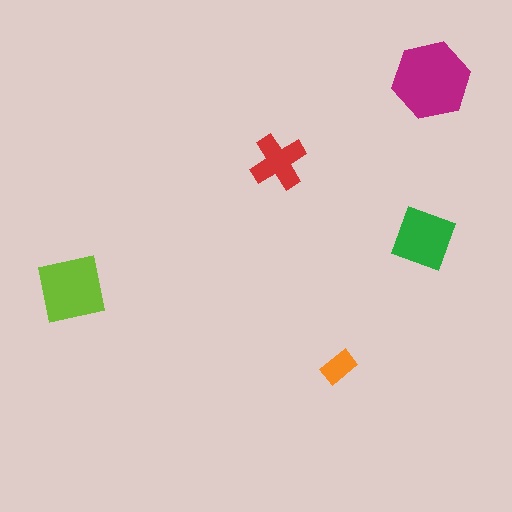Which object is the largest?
The magenta hexagon.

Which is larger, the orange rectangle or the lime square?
The lime square.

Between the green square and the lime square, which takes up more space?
The lime square.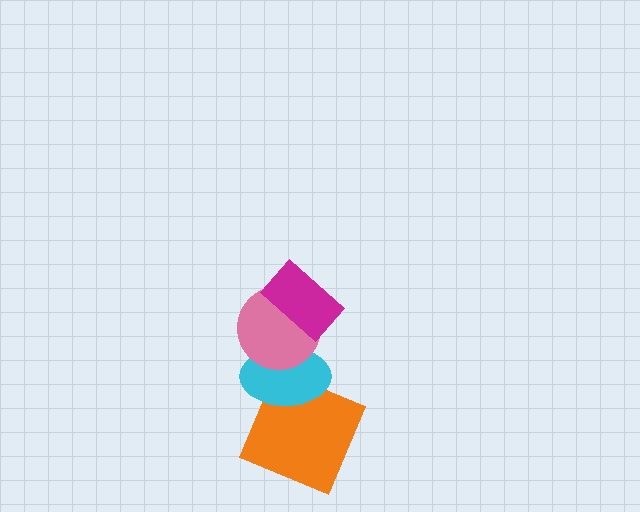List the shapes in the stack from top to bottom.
From top to bottom: the magenta rectangle, the pink circle, the cyan ellipse, the orange square.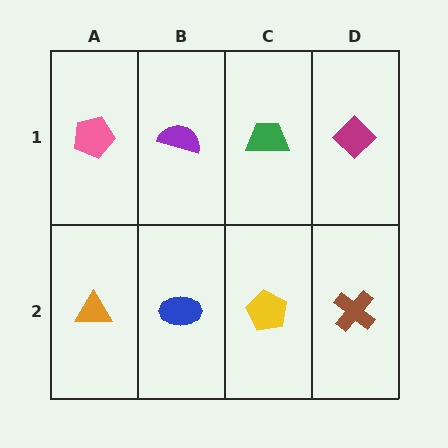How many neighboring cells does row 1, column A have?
2.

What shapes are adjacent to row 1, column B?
A blue ellipse (row 2, column B), a pink pentagon (row 1, column A), a green trapezoid (row 1, column C).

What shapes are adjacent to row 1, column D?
A brown cross (row 2, column D), a green trapezoid (row 1, column C).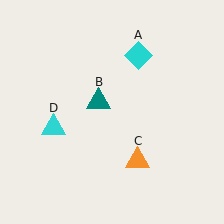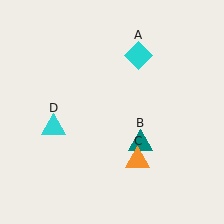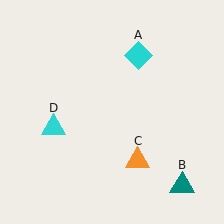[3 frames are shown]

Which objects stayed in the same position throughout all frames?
Cyan diamond (object A) and orange triangle (object C) and cyan triangle (object D) remained stationary.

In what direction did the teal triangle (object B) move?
The teal triangle (object B) moved down and to the right.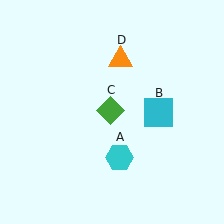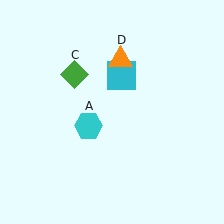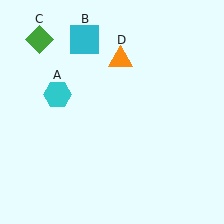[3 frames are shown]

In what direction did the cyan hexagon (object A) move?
The cyan hexagon (object A) moved up and to the left.